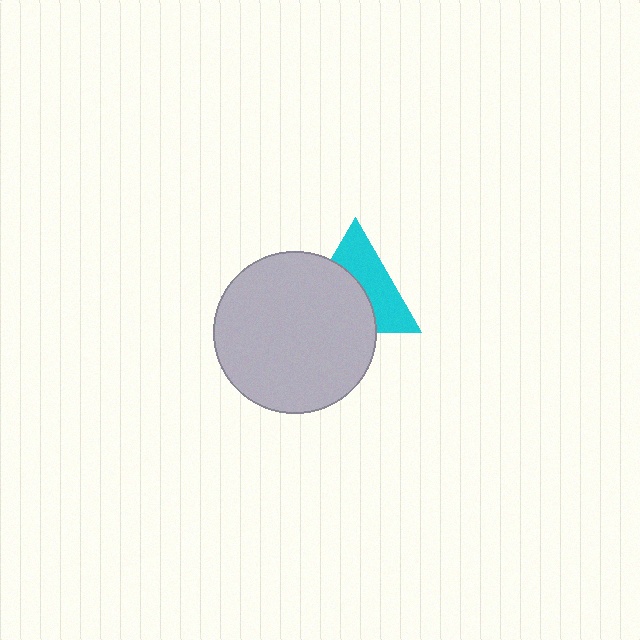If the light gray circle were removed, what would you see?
You would see the complete cyan triangle.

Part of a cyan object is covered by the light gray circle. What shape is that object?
It is a triangle.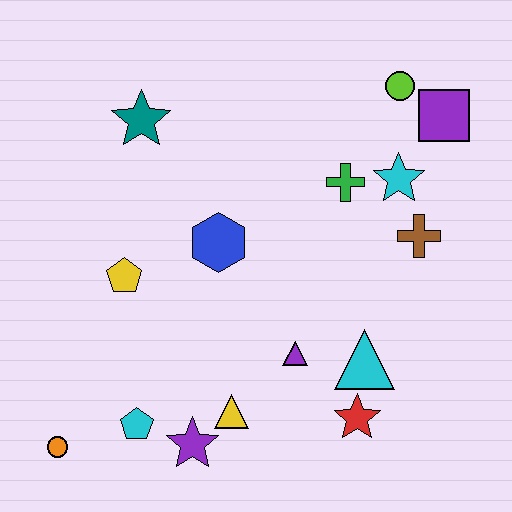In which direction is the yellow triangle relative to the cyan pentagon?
The yellow triangle is to the right of the cyan pentagon.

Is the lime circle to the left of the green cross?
No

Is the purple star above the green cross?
No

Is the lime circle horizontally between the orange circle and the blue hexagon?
No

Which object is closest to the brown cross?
The cyan star is closest to the brown cross.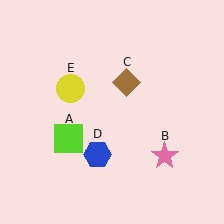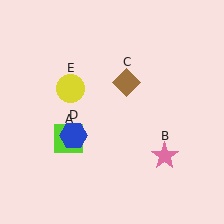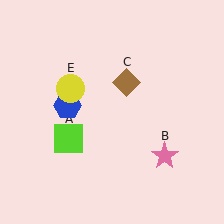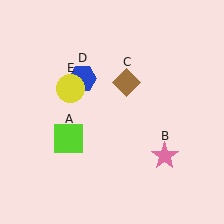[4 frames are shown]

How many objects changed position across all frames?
1 object changed position: blue hexagon (object D).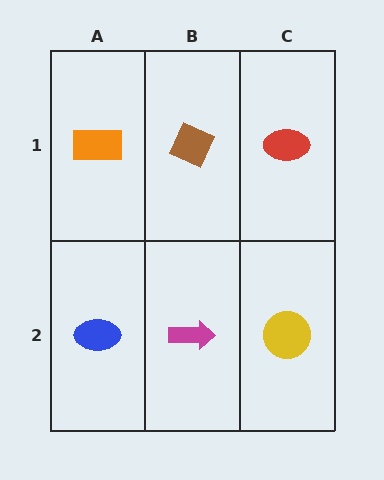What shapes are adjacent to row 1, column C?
A yellow circle (row 2, column C), a brown diamond (row 1, column B).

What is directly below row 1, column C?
A yellow circle.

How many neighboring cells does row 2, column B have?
3.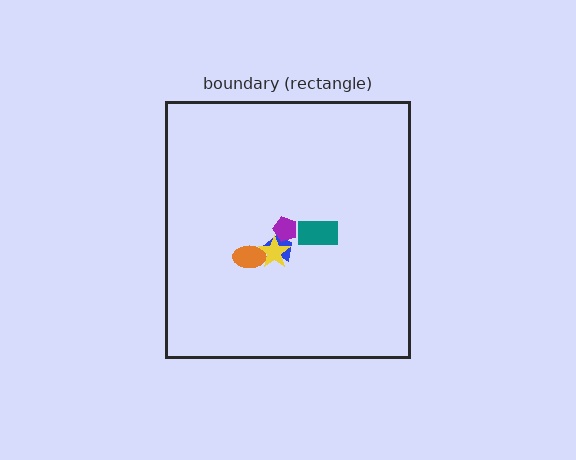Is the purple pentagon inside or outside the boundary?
Inside.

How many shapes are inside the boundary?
5 inside, 0 outside.